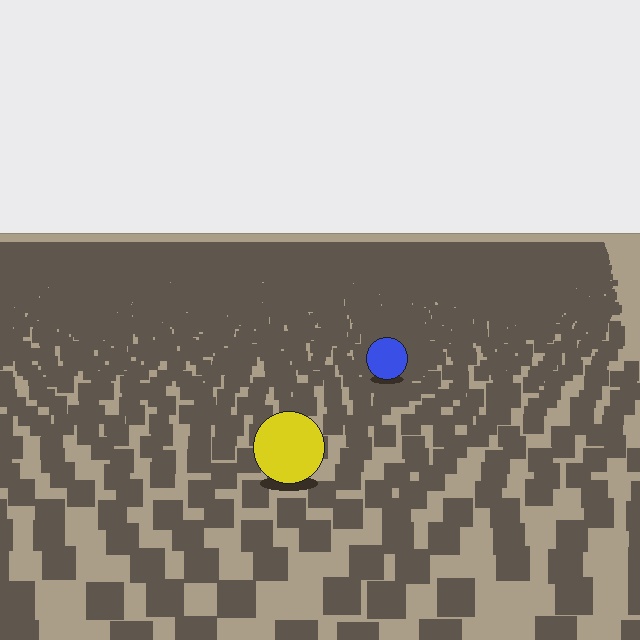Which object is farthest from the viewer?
The blue circle is farthest from the viewer. It appears smaller and the ground texture around it is denser.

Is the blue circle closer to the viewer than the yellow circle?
No. The yellow circle is closer — you can tell from the texture gradient: the ground texture is coarser near it.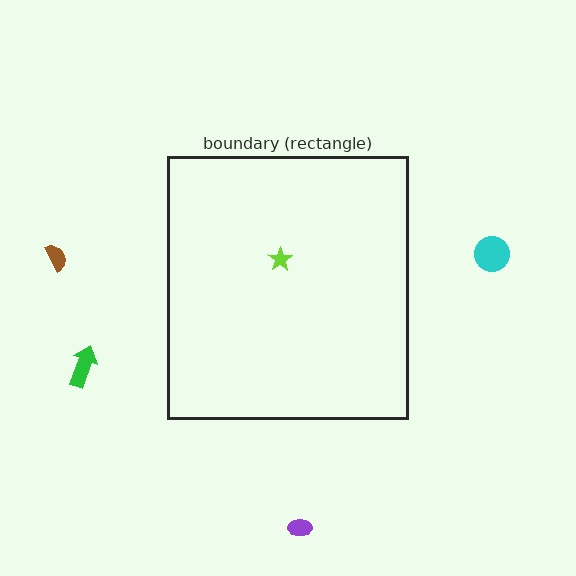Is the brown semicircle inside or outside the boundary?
Outside.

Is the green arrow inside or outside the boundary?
Outside.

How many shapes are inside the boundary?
1 inside, 4 outside.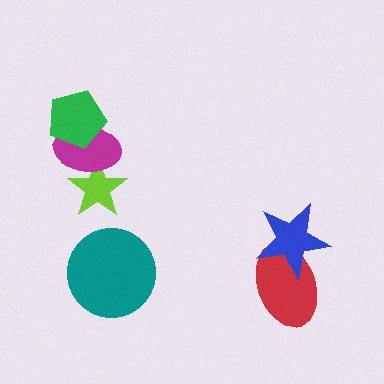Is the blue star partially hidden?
No, no other shape covers it.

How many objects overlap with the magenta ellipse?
2 objects overlap with the magenta ellipse.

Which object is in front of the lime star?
The magenta ellipse is in front of the lime star.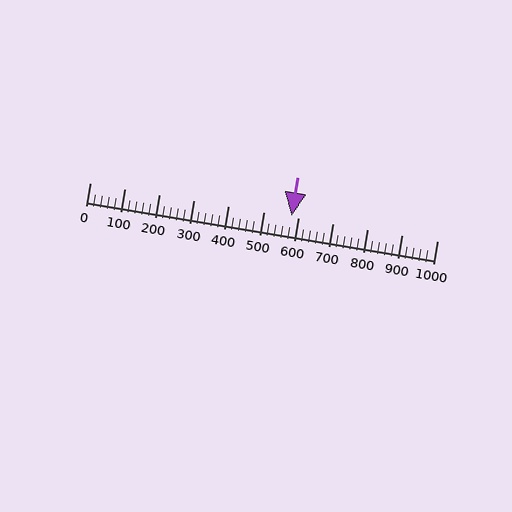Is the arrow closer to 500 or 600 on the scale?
The arrow is closer to 600.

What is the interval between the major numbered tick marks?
The major tick marks are spaced 100 units apart.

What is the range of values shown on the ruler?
The ruler shows values from 0 to 1000.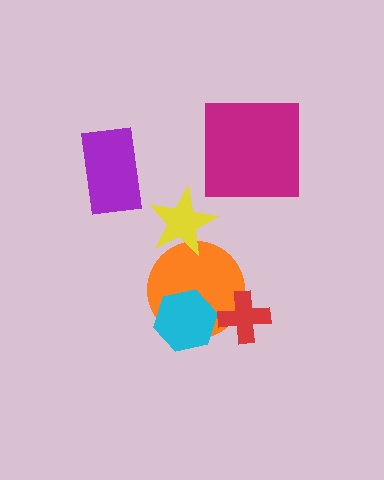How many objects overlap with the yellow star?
1 object overlaps with the yellow star.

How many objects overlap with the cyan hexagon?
1 object overlaps with the cyan hexagon.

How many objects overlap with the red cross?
1 object overlaps with the red cross.